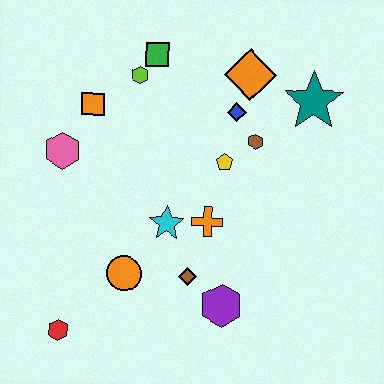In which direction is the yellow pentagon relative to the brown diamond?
The yellow pentagon is above the brown diamond.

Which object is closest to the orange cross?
The cyan star is closest to the orange cross.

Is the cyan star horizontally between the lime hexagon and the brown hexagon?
Yes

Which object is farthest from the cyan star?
The teal star is farthest from the cyan star.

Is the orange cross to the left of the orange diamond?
Yes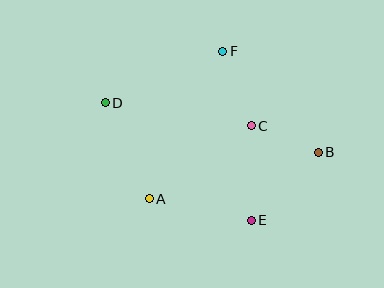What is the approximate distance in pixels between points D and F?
The distance between D and F is approximately 128 pixels.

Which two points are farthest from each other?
Points B and D are farthest from each other.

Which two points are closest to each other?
Points B and C are closest to each other.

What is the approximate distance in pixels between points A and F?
The distance between A and F is approximately 165 pixels.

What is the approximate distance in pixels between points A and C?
The distance between A and C is approximately 125 pixels.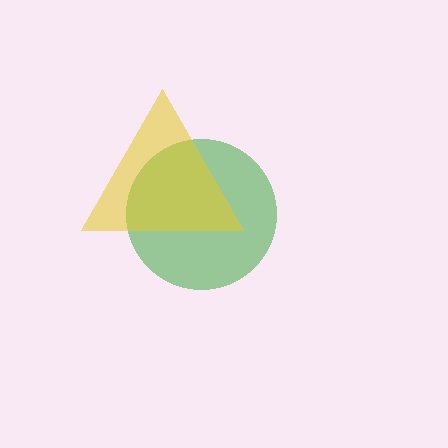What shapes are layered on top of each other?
The layered shapes are: a green circle, a yellow triangle.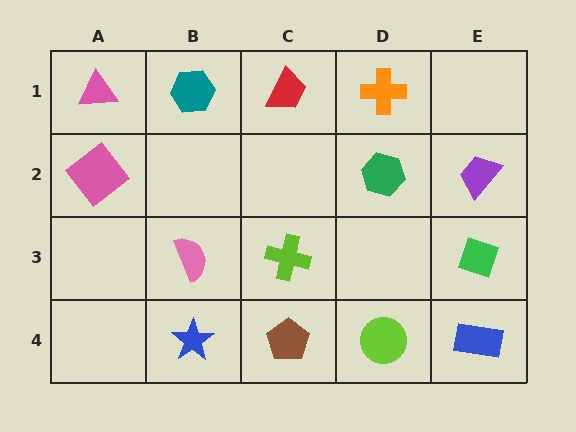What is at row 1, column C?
A red trapezoid.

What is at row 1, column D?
An orange cross.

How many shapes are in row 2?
3 shapes.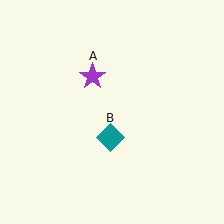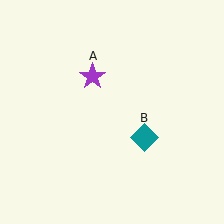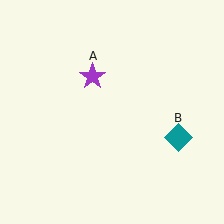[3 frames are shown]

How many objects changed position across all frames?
1 object changed position: teal diamond (object B).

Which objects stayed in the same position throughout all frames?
Purple star (object A) remained stationary.